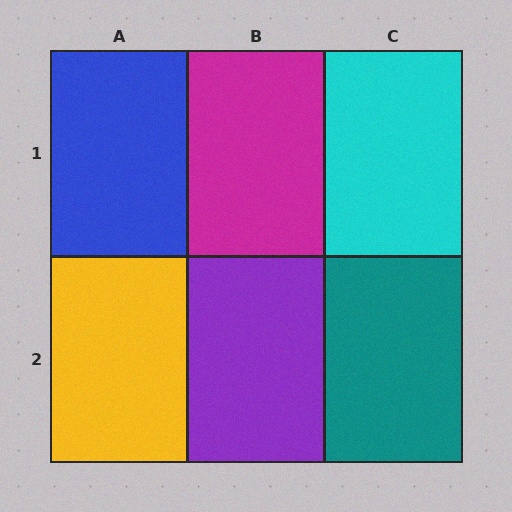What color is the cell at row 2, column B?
Purple.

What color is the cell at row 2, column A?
Yellow.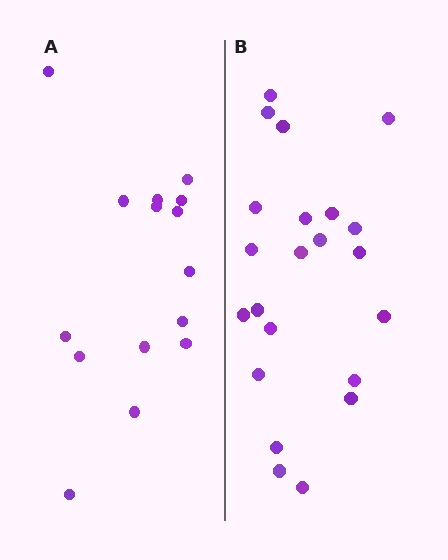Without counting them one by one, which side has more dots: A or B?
Region B (the right region) has more dots.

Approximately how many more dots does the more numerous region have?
Region B has roughly 8 or so more dots than region A.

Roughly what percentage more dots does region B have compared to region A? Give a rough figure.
About 45% more.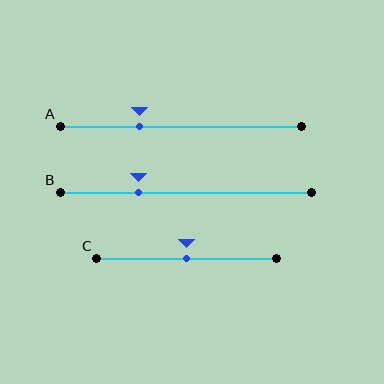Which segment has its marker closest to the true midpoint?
Segment C has its marker closest to the true midpoint.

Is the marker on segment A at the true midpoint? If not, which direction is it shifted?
No, the marker on segment A is shifted to the left by about 17% of the segment length.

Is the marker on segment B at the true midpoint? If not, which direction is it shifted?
No, the marker on segment B is shifted to the left by about 19% of the segment length.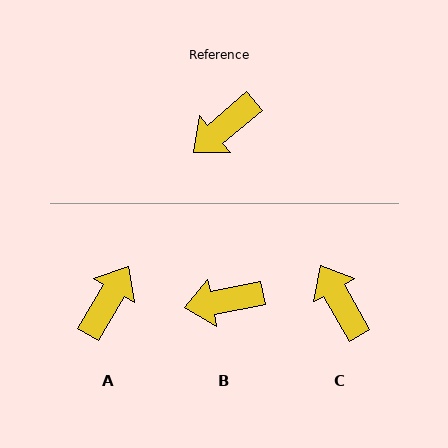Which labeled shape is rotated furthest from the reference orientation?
A, about 160 degrees away.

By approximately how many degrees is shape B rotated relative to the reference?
Approximately 30 degrees clockwise.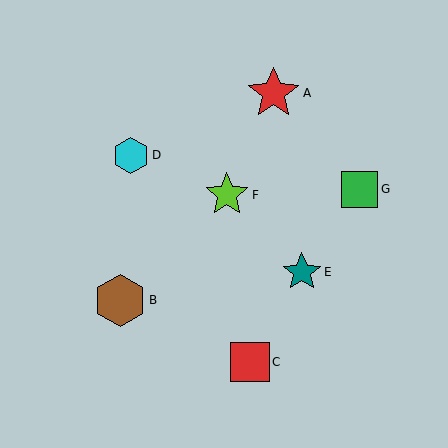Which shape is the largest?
The red star (labeled A) is the largest.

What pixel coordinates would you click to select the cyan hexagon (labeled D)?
Click at (131, 155) to select the cyan hexagon D.